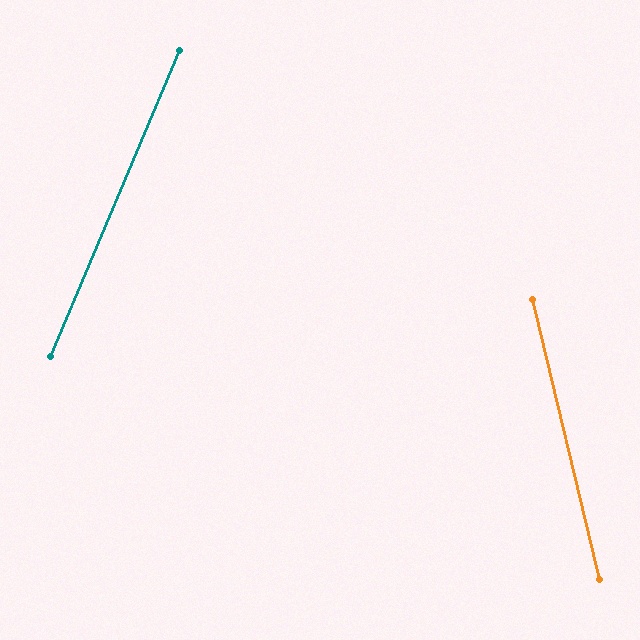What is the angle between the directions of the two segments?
Approximately 36 degrees.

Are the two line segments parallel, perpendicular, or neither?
Neither parallel nor perpendicular — they differ by about 36°.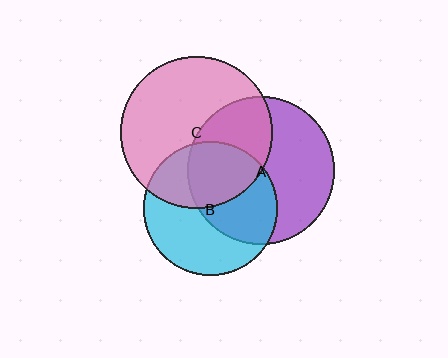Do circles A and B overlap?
Yes.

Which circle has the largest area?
Circle C (pink).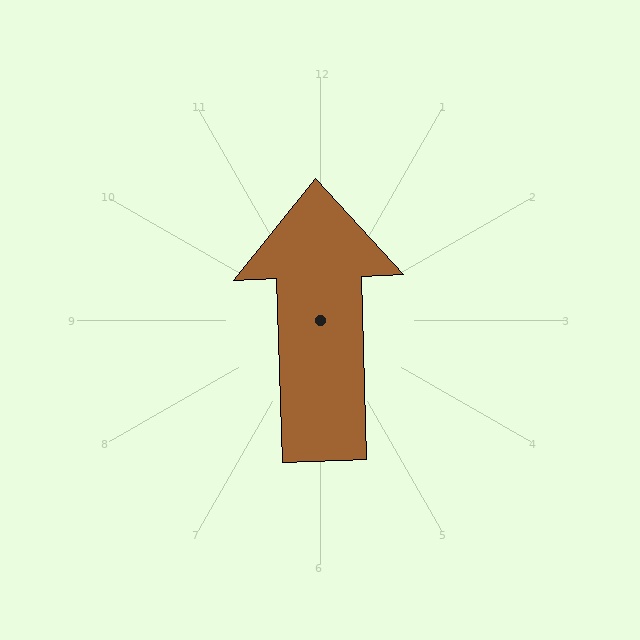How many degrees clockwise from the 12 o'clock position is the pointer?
Approximately 358 degrees.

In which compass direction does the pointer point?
North.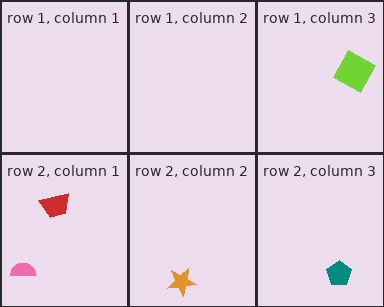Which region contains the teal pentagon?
The row 2, column 3 region.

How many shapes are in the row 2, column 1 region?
2.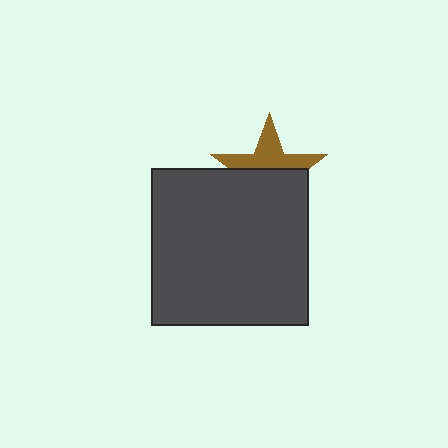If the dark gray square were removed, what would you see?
You would see the complete brown star.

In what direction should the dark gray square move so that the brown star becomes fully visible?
The dark gray square should move down. That is the shortest direction to clear the overlap and leave the brown star fully visible.